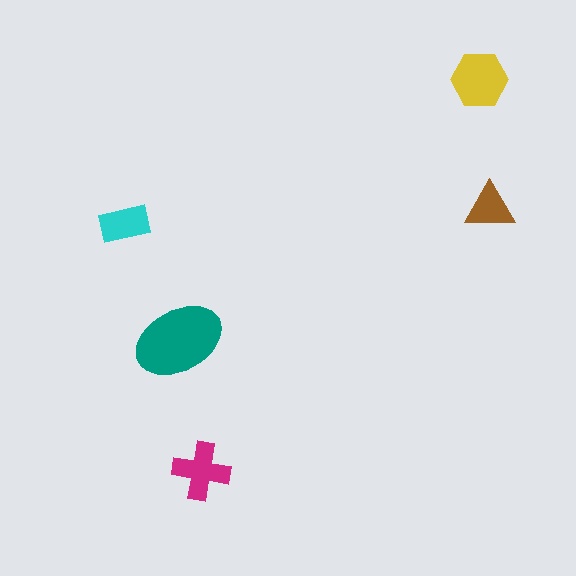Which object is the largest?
The teal ellipse.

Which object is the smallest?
The brown triangle.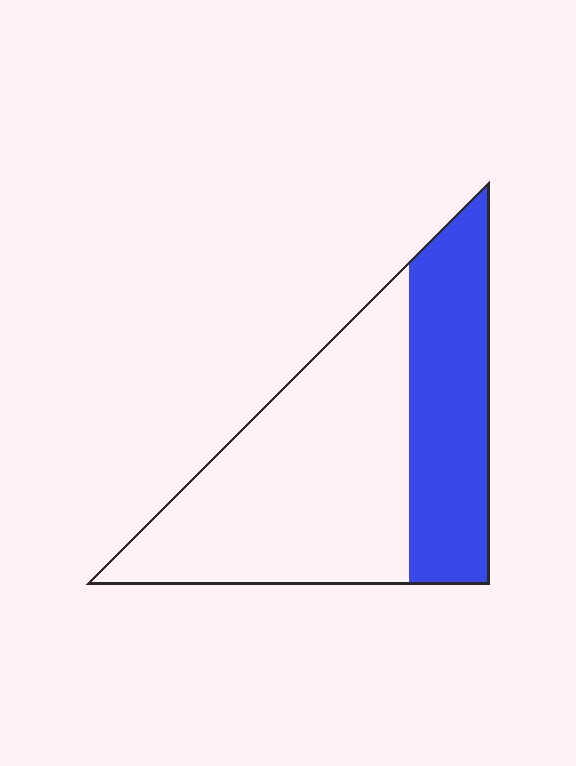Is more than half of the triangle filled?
No.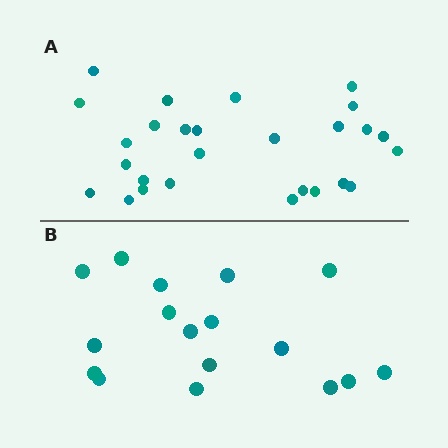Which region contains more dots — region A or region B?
Region A (the top region) has more dots.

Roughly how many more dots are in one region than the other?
Region A has roughly 10 or so more dots than region B.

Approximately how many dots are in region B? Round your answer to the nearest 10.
About 20 dots. (The exact count is 17, which rounds to 20.)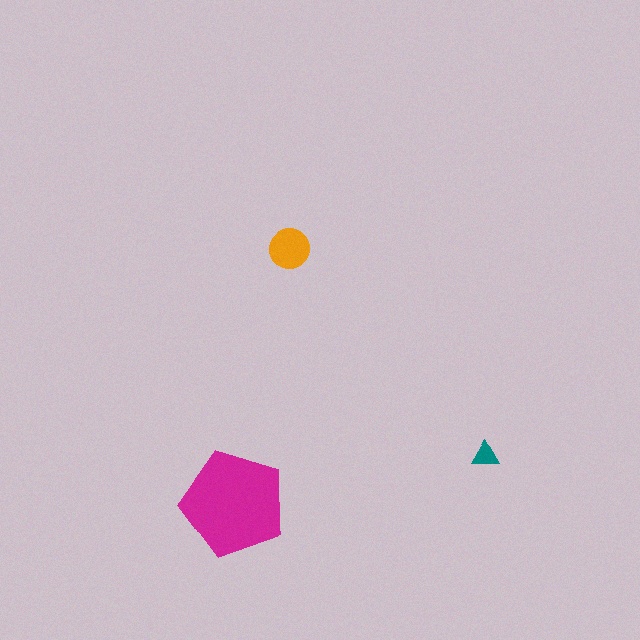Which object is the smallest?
The teal triangle.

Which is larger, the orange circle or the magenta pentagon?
The magenta pentagon.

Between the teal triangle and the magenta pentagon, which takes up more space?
The magenta pentagon.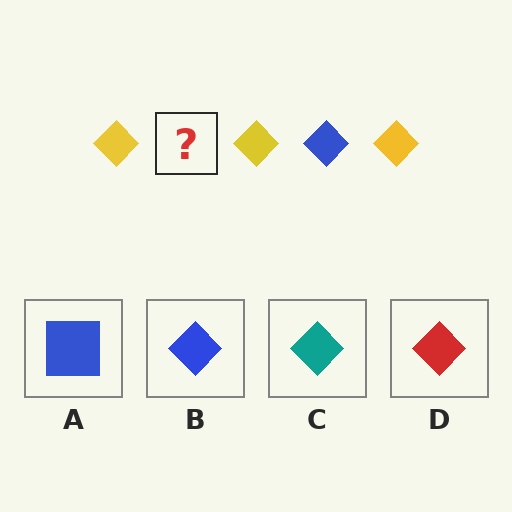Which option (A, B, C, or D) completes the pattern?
B.